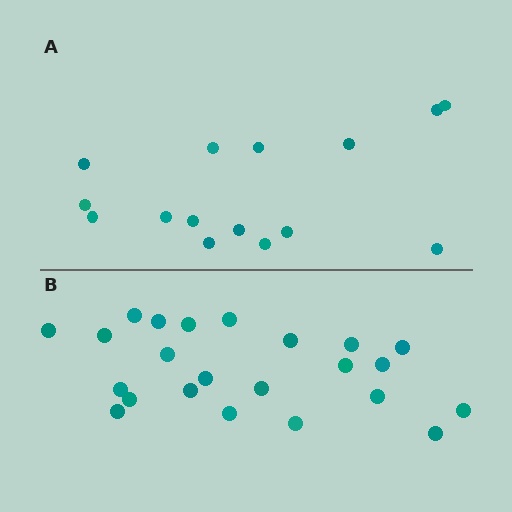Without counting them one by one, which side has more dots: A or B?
Region B (the bottom region) has more dots.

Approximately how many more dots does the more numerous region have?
Region B has roughly 8 or so more dots than region A.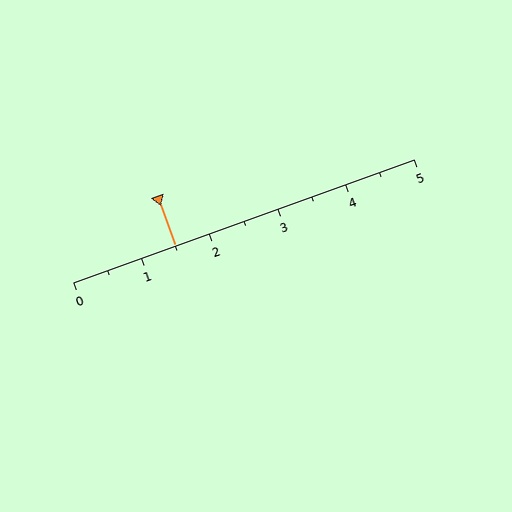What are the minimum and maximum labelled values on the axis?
The axis runs from 0 to 5.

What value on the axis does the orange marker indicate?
The marker indicates approximately 1.5.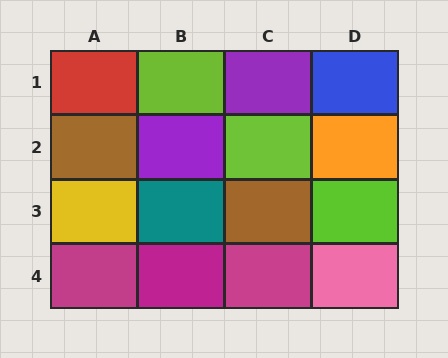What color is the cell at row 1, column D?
Blue.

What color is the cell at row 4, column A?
Magenta.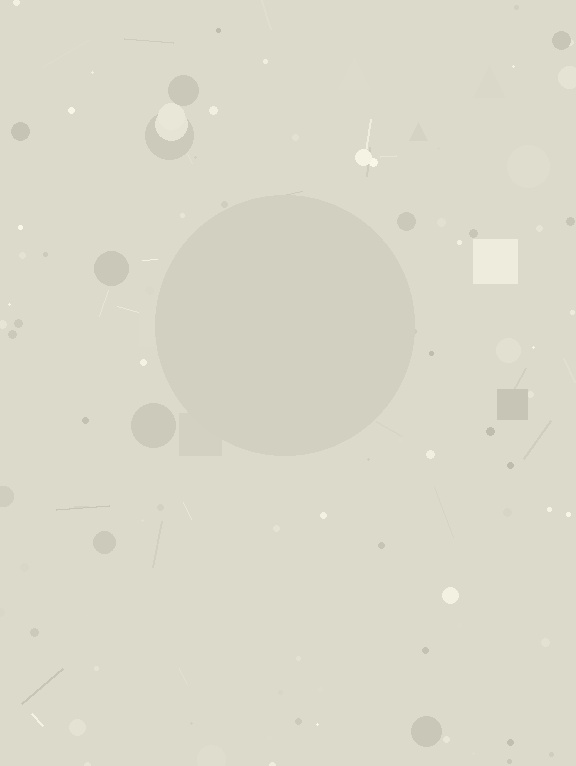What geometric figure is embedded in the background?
A circle is embedded in the background.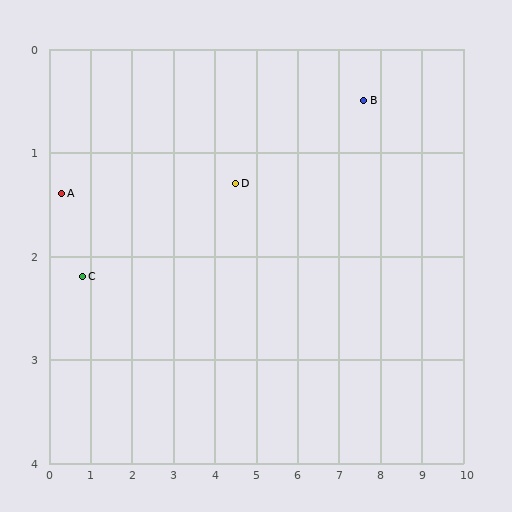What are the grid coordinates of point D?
Point D is at approximately (4.5, 1.3).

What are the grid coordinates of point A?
Point A is at approximately (0.3, 1.4).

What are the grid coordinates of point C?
Point C is at approximately (0.8, 2.2).